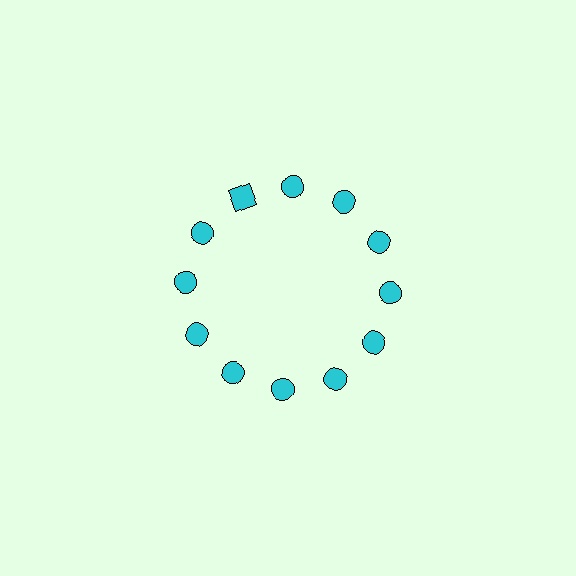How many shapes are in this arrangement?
There are 12 shapes arranged in a ring pattern.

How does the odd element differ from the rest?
It has a different shape: square instead of circle.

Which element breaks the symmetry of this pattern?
The cyan square at roughly the 11 o'clock position breaks the symmetry. All other shapes are cyan circles.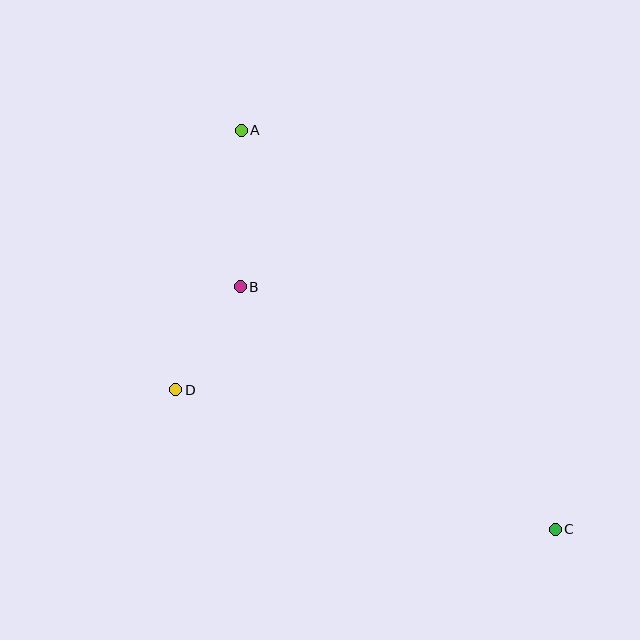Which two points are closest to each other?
Points B and D are closest to each other.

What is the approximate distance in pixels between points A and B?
The distance between A and B is approximately 156 pixels.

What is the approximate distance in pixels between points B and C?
The distance between B and C is approximately 398 pixels.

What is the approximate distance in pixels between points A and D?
The distance between A and D is approximately 268 pixels.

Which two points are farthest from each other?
Points A and C are farthest from each other.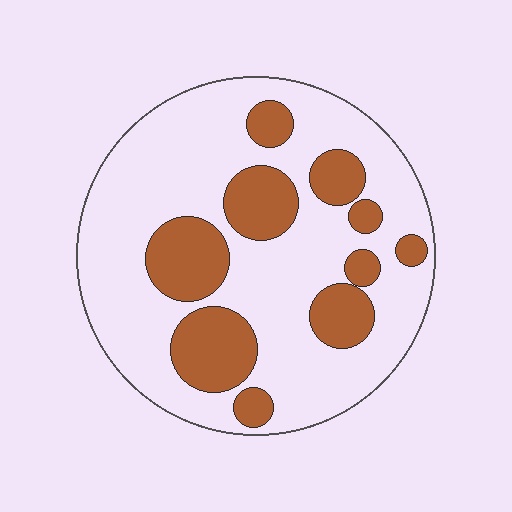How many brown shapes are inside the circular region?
10.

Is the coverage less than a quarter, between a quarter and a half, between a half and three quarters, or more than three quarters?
Between a quarter and a half.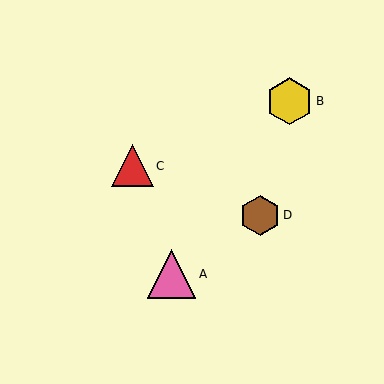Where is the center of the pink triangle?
The center of the pink triangle is at (171, 274).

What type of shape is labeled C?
Shape C is a red triangle.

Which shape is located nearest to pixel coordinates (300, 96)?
The yellow hexagon (labeled B) at (289, 101) is nearest to that location.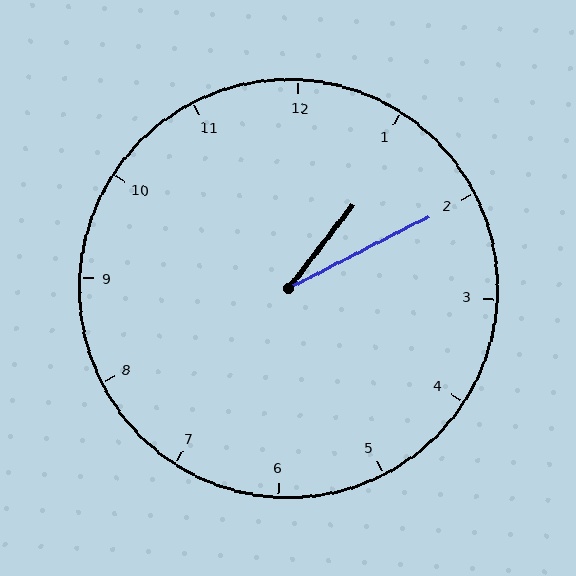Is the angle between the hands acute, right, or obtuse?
It is acute.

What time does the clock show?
1:10.